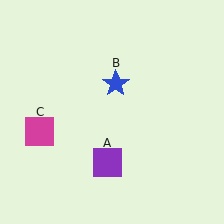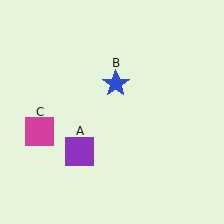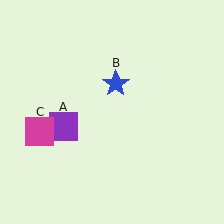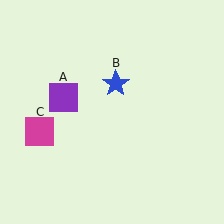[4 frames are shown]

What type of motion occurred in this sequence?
The purple square (object A) rotated clockwise around the center of the scene.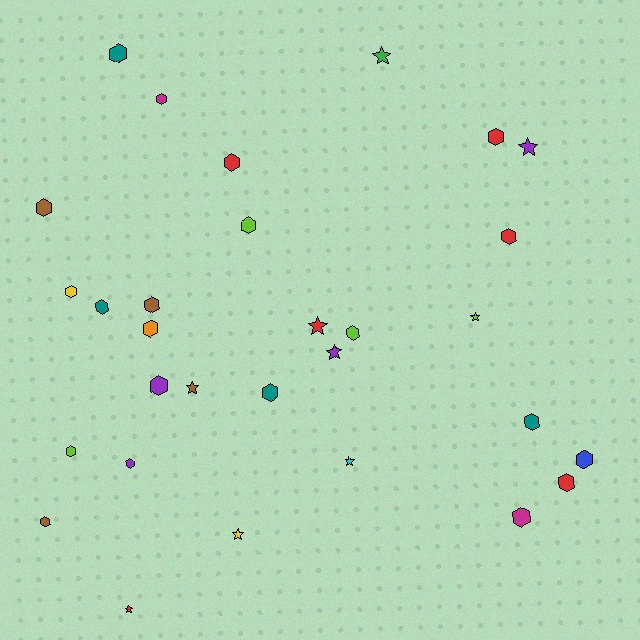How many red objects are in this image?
There are 6 red objects.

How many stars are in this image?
There are 9 stars.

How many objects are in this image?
There are 30 objects.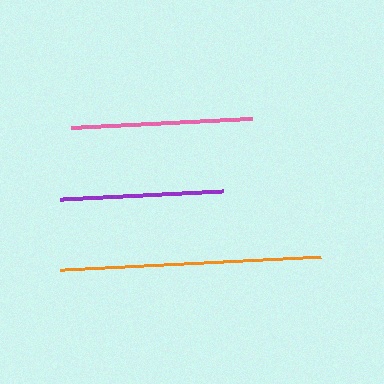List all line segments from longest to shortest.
From longest to shortest: orange, pink, purple.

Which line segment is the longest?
The orange line is the longest at approximately 261 pixels.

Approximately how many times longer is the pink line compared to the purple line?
The pink line is approximately 1.1 times the length of the purple line.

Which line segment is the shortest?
The purple line is the shortest at approximately 163 pixels.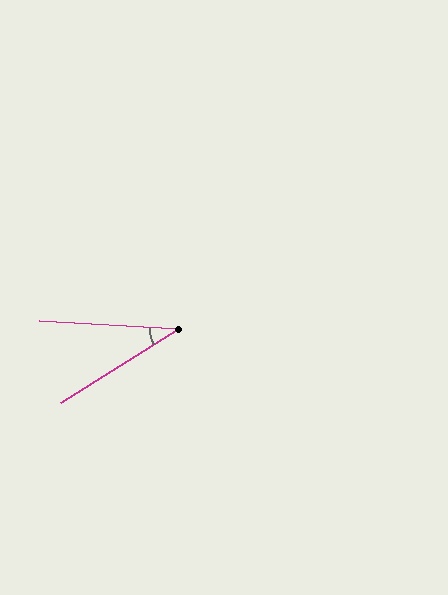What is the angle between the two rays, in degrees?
Approximately 35 degrees.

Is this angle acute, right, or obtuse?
It is acute.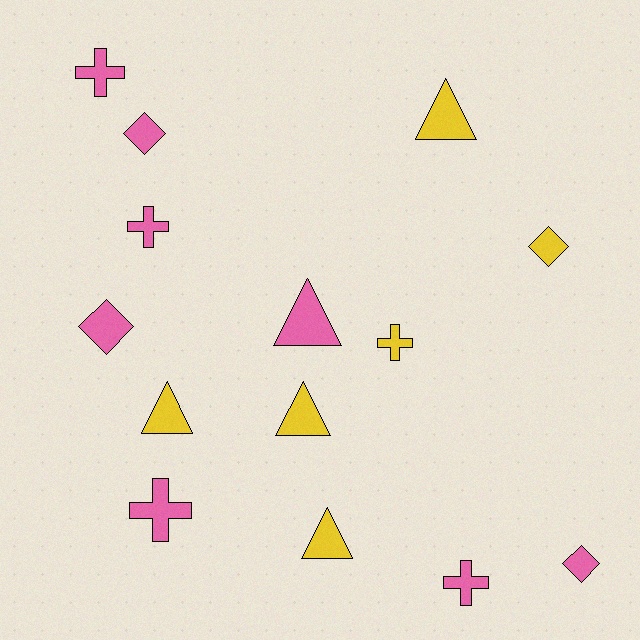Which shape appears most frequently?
Cross, with 5 objects.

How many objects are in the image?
There are 14 objects.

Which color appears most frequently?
Pink, with 8 objects.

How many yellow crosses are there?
There is 1 yellow cross.